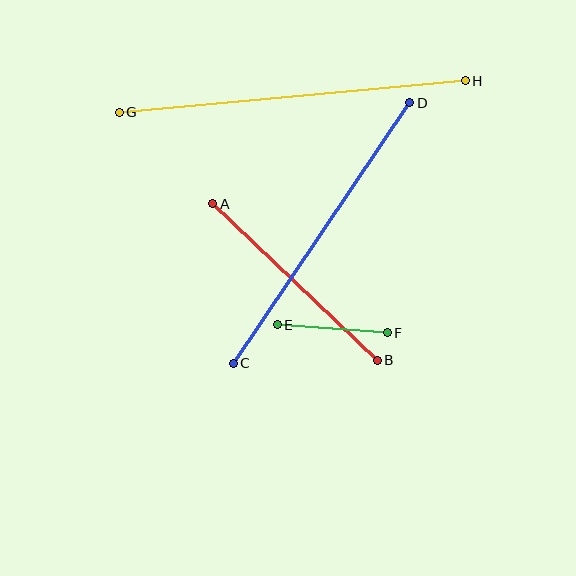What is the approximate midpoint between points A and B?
The midpoint is at approximately (295, 282) pixels.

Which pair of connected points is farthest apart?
Points G and H are farthest apart.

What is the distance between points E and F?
The distance is approximately 110 pixels.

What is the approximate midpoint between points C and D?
The midpoint is at approximately (321, 233) pixels.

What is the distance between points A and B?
The distance is approximately 227 pixels.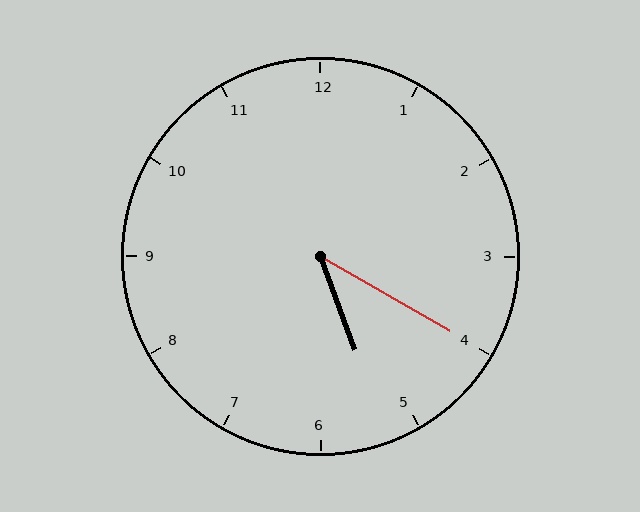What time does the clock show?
5:20.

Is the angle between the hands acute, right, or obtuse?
It is acute.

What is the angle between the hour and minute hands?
Approximately 40 degrees.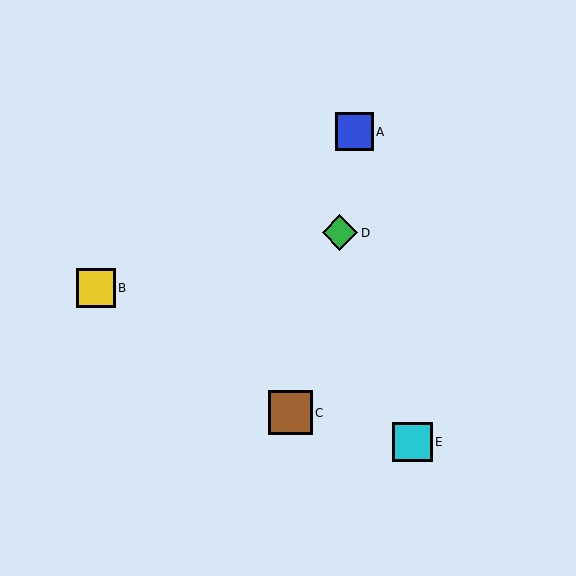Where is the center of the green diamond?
The center of the green diamond is at (340, 233).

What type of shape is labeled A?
Shape A is a blue square.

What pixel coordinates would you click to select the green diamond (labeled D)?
Click at (340, 233) to select the green diamond D.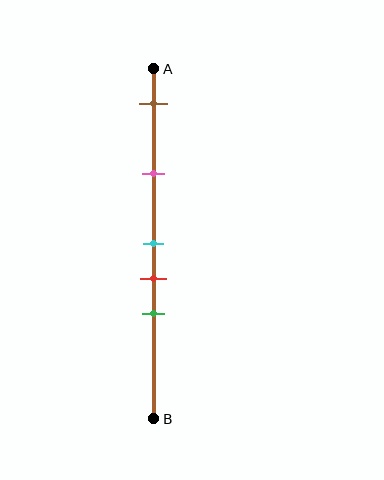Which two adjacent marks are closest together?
The cyan and red marks are the closest adjacent pair.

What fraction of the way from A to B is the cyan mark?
The cyan mark is approximately 50% (0.5) of the way from A to B.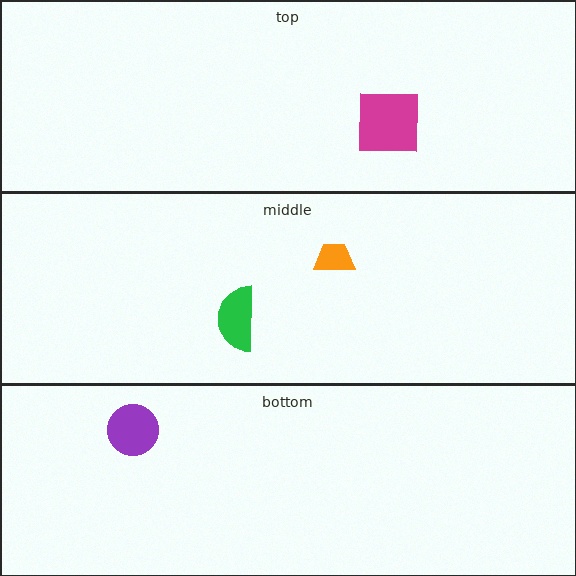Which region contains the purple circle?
The bottom region.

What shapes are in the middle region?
The orange trapezoid, the green semicircle.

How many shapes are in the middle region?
2.